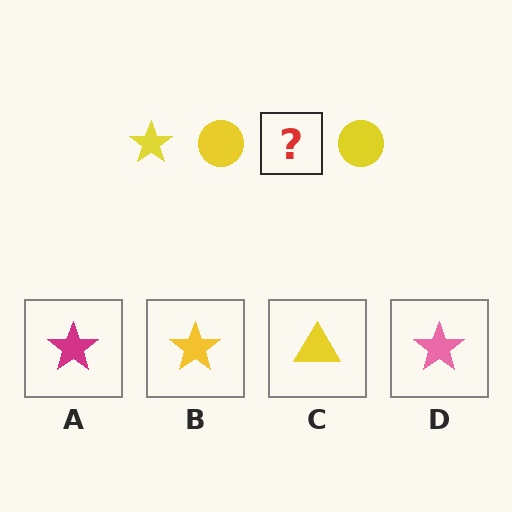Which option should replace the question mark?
Option B.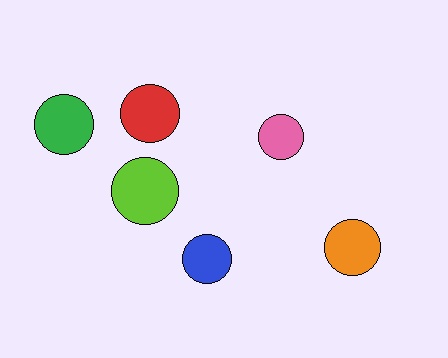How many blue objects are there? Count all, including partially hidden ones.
There is 1 blue object.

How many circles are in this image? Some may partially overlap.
There are 6 circles.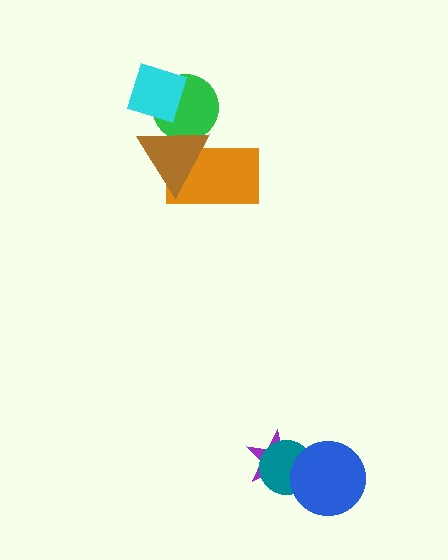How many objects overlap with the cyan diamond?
2 objects overlap with the cyan diamond.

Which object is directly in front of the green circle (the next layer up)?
The brown triangle is directly in front of the green circle.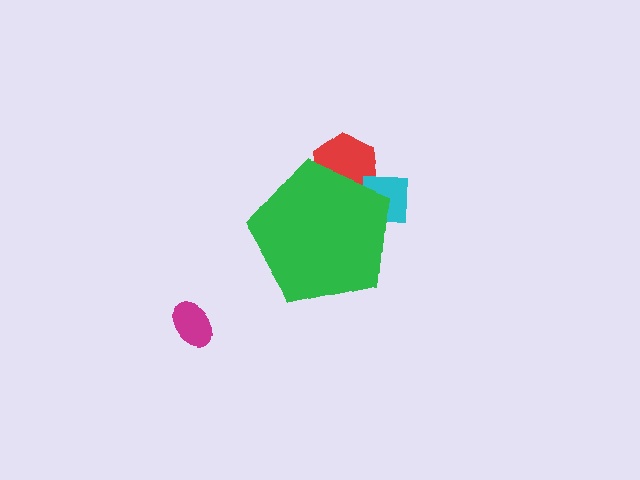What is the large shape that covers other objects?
A green pentagon.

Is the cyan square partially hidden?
Yes, the cyan square is partially hidden behind the green pentagon.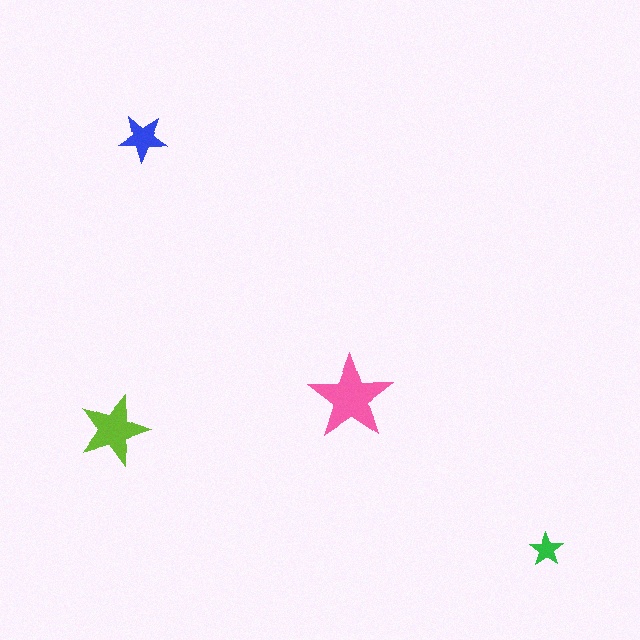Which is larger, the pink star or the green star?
The pink one.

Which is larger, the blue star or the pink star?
The pink one.